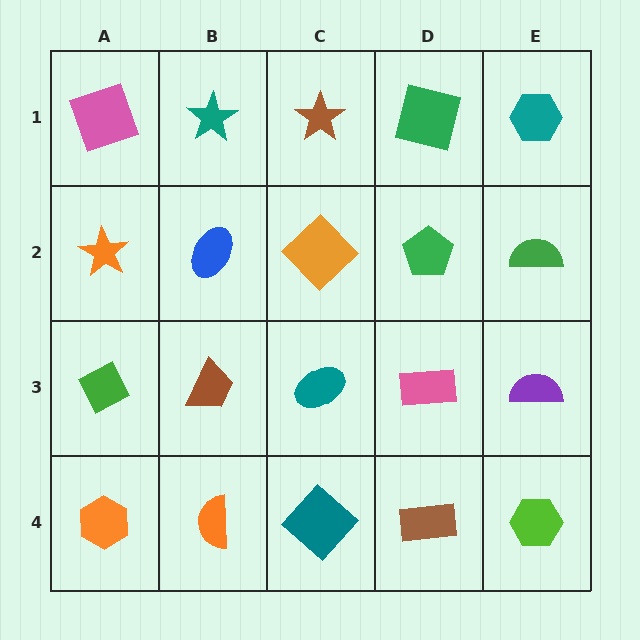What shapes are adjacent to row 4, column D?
A pink rectangle (row 3, column D), a teal diamond (row 4, column C), a lime hexagon (row 4, column E).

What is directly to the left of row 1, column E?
A green square.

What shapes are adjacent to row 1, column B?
A blue ellipse (row 2, column B), a pink square (row 1, column A), a brown star (row 1, column C).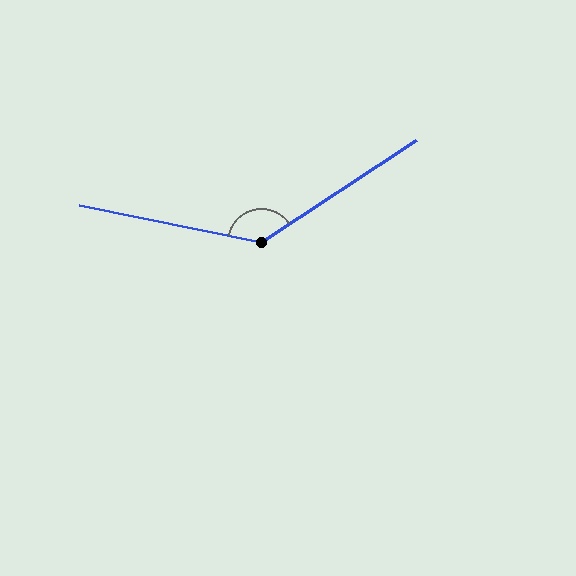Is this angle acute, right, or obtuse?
It is obtuse.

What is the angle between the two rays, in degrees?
Approximately 135 degrees.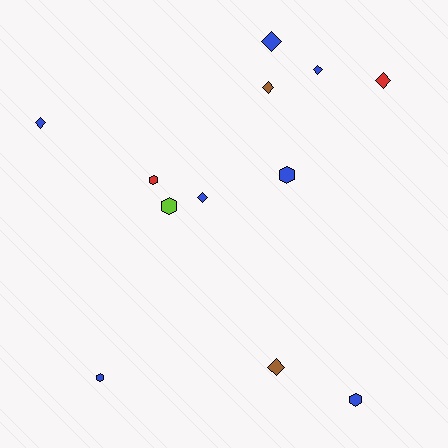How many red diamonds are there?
There is 1 red diamond.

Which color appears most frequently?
Blue, with 7 objects.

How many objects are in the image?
There are 12 objects.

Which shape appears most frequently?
Diamond, with 7 objects.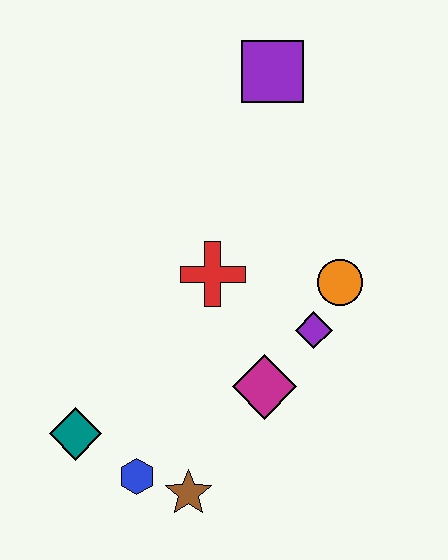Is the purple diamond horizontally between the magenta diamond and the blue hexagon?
No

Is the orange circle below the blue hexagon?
No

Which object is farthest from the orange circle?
The teal diamond is farthest from the orange circle.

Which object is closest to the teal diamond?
The blue hexagon is closest to the teal diamond.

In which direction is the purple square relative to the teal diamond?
The purple square is above the teal diamond.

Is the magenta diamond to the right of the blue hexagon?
Yes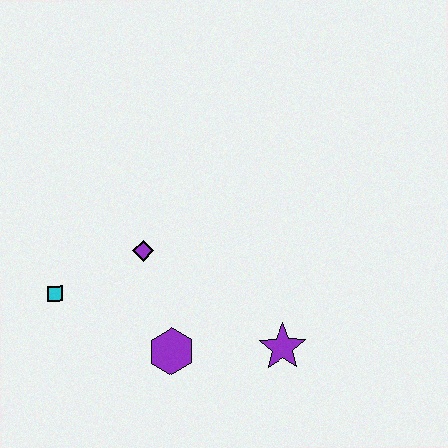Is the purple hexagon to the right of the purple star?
No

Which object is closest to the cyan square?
The purple diamond is closest to the cyan square.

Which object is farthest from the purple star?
The cyan square is farthest from the purple star.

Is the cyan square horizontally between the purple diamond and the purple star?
No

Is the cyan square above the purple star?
Yes